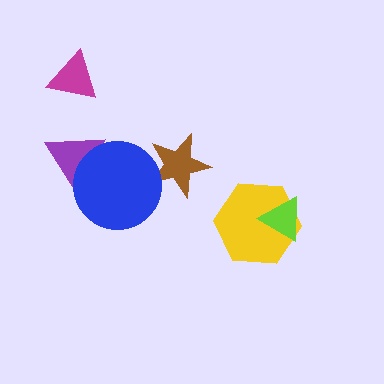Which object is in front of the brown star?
The blue circle is in front of the brown star.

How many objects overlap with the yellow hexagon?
1 object overlaps with the yellow hexagon.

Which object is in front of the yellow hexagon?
The lime triangle is in front of the yellow hexagon.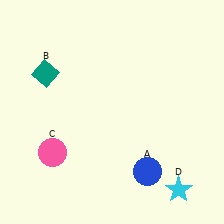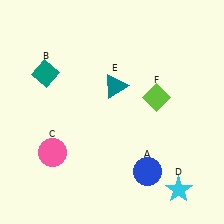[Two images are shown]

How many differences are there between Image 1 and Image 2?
There are 2 differences between the two images.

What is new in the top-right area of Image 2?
A lime diamond (F) was added in the top-right area of Image 2.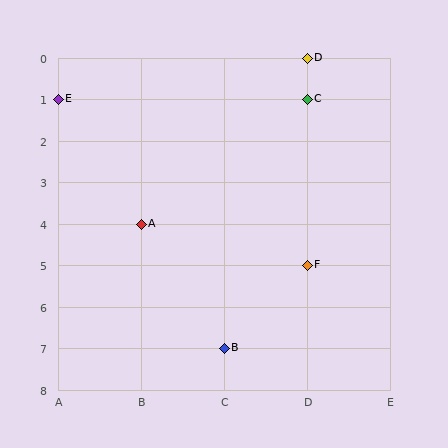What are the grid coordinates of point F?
Point F is at grid coordinates (D, 5).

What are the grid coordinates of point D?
Point D is at grid coordinates (D, 0).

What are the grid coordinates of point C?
Point C is at grid coordinates (D, 1).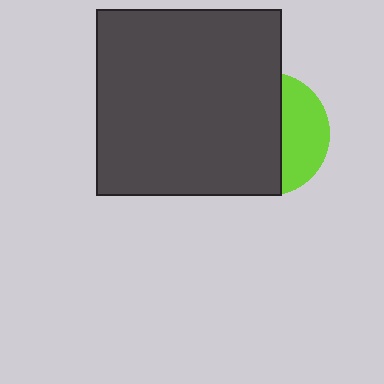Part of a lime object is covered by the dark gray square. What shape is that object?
It is a circle.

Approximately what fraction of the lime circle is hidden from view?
Roughly 64% of the lime circle is hidden behind the dark gray square.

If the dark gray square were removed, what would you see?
You would see the complete lime circle.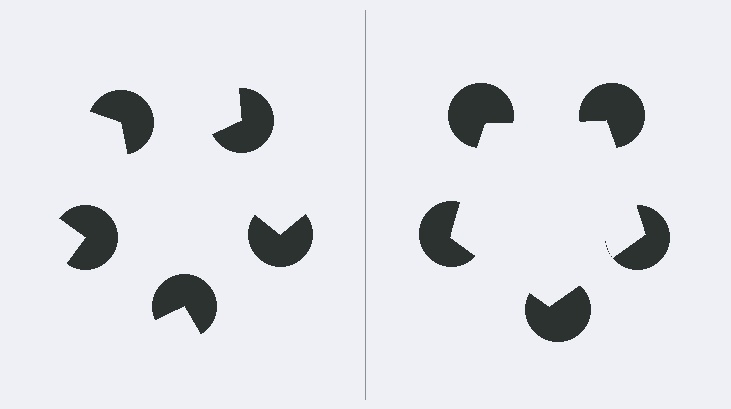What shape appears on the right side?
An illusory pentagon.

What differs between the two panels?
The pac-man discs are positioned identically on both sides; only the wedge orientations differ. On the right they align to a pentagon; on the left they are misaligned.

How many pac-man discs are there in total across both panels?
10 — 5 on each side.